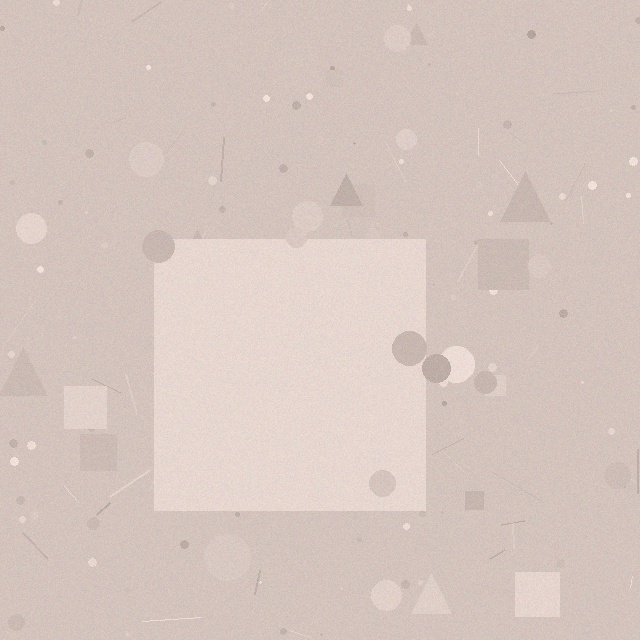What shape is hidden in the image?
A square is hidden in the image.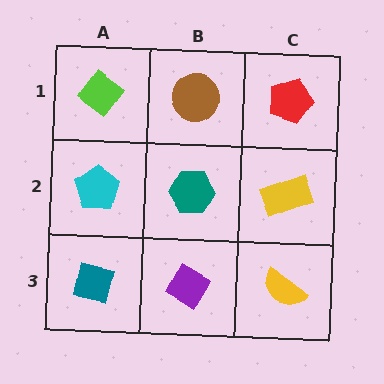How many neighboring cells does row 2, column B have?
4.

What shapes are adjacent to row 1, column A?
A cyan pentagon (row 2, column A), a brown circle (row 1, column B).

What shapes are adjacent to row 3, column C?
A yellow rectangle (row 2, column C), a purple diamond (row 3, column B).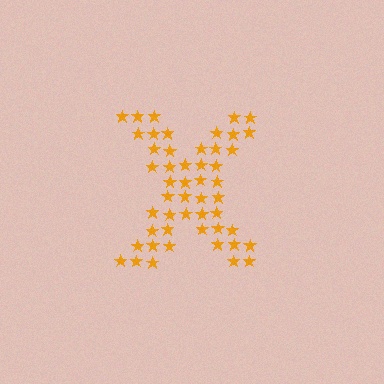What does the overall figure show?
The overall figure shows the letter X.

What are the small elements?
The small elements are stars.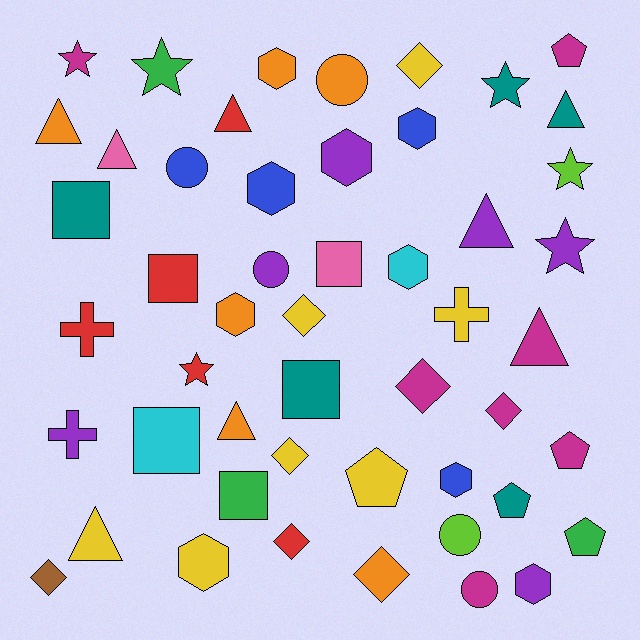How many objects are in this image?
There are 50 objects.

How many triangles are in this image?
There are 8 triangles.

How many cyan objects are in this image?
There are 2 cyan objects.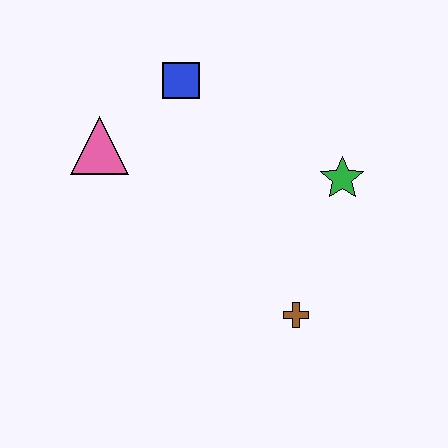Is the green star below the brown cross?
No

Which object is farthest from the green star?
The pink triangle is farthest from the green star.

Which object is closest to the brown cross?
The green star is closest to the brown cross.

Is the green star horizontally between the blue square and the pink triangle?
No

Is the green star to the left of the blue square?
No